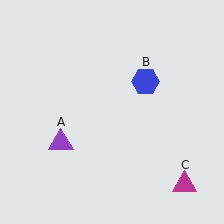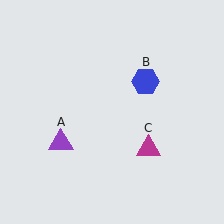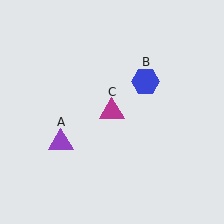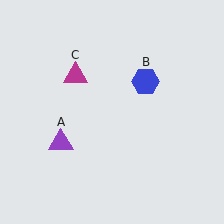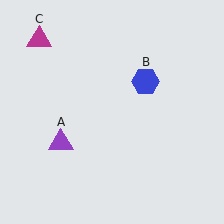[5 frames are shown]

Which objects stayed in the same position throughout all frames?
Purple triangle (object A) and blue hexagon (object B) remained stationary.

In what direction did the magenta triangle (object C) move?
The magenta triangle (object C) moved up and to the left.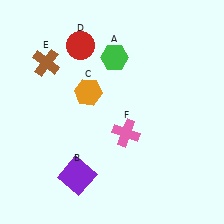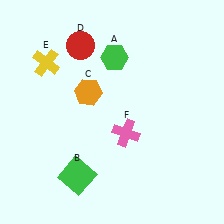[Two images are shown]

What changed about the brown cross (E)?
In Image 1, E is brown. In Image 2, it changed to yellow.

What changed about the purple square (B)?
In Image 1, B is purple. In Image 2, it changed to green.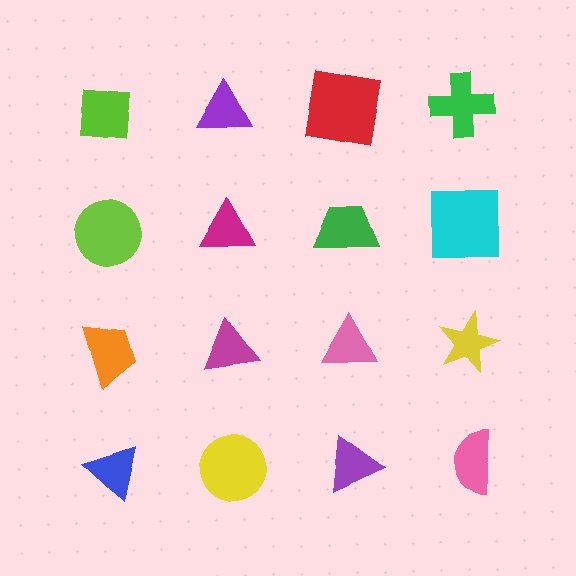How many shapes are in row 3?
4 shapes.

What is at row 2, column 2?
A magenta triangle.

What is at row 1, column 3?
A red square.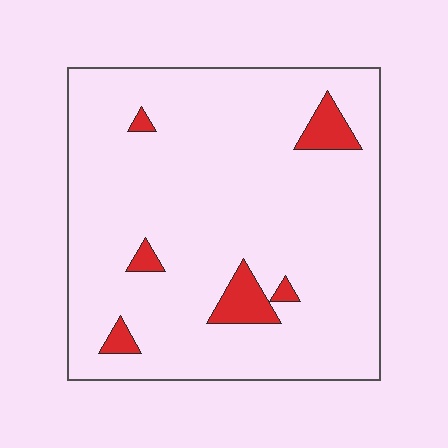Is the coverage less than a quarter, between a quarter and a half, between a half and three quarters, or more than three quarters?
Less than a quarter.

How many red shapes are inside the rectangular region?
6.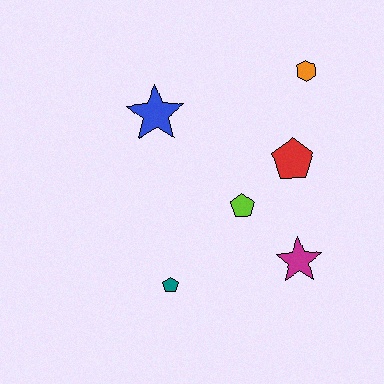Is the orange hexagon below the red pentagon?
No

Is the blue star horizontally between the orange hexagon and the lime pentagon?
No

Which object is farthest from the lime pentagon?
The orange hexagon is farthest from the lime pentagon.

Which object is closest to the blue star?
The lime pentagon is closest to the blue star.